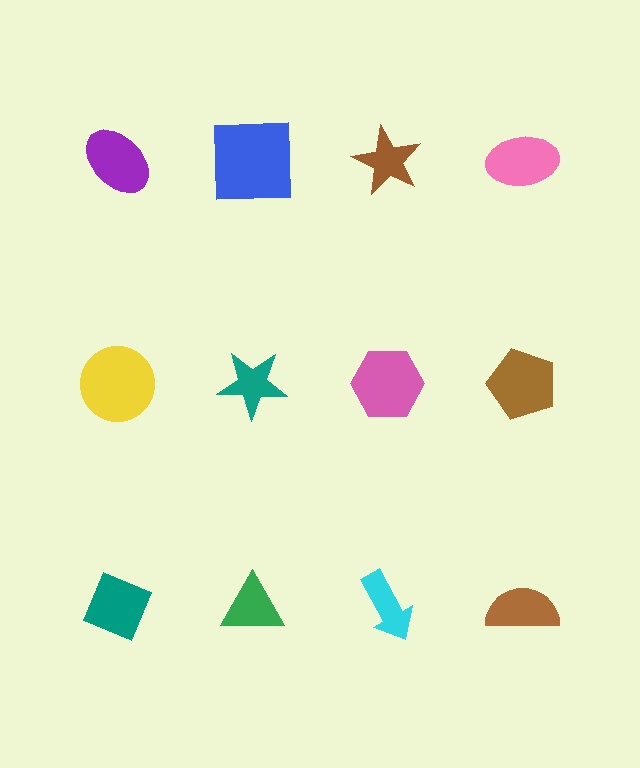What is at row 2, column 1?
A yellow circle.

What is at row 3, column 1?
A teal diamond.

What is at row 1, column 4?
A pink ellipse.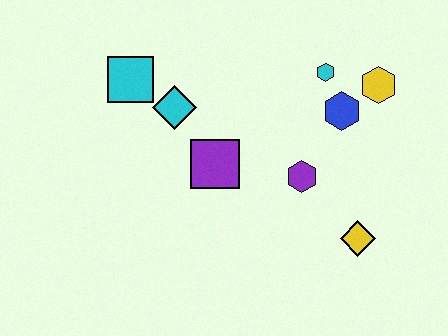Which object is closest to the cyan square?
The cyan diamond is closest to the cyan square.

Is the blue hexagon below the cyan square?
Yes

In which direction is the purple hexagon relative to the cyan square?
The purple hexagon is to the right of the cyan square.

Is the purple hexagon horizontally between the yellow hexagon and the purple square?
Yes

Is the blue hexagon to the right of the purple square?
Yes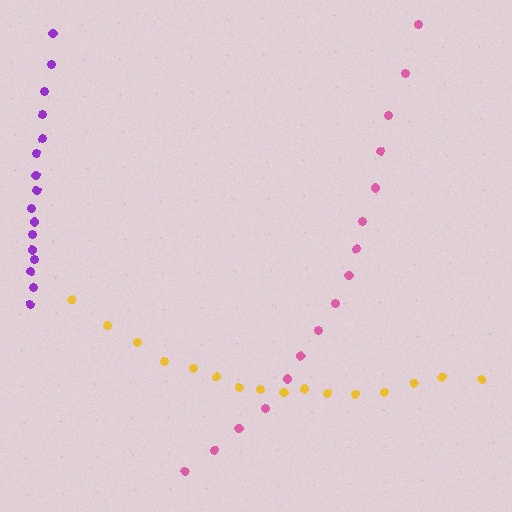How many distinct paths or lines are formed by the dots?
There are 3 distinct paths.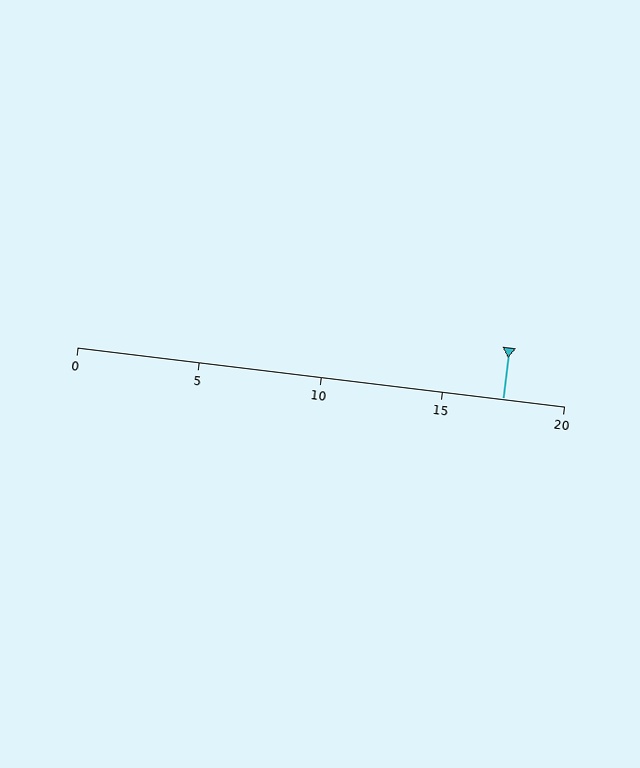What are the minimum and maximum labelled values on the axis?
The axis runs from 0 to 20.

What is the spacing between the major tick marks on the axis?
The major ticks are spaced 5 apart.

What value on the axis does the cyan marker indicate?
The marker indicates approximately 17.5.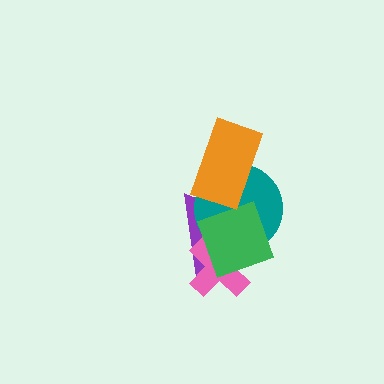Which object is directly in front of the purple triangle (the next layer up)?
The teal circle is directly in front of the purple triangle.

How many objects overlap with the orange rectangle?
2 objects overlap with the orange rectangle.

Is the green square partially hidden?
No, no other shape covers it.